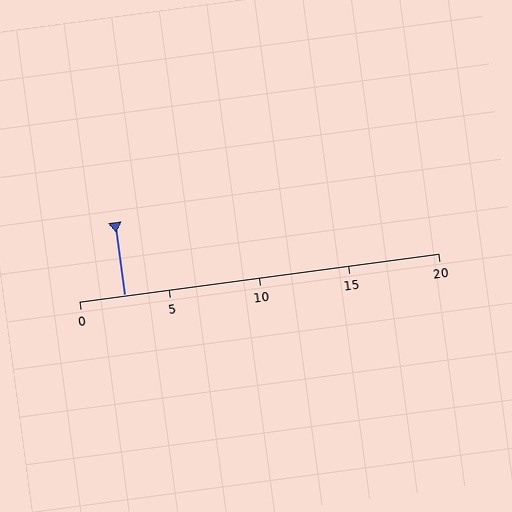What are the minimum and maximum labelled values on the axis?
The axis runs from 0 to 20.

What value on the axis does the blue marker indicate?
The marker indicates approximately 2.5.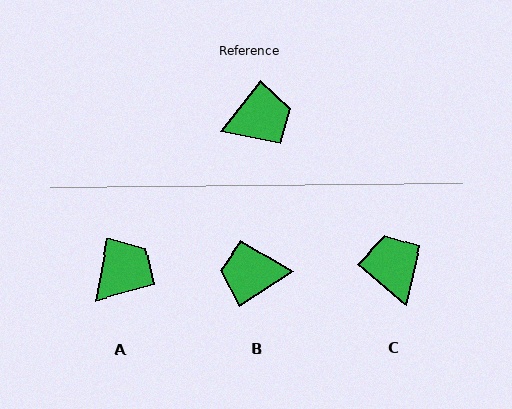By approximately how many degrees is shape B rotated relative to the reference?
Approximately 161 degrees counter-clockwise.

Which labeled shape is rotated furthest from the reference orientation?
B, about 161 degrees away.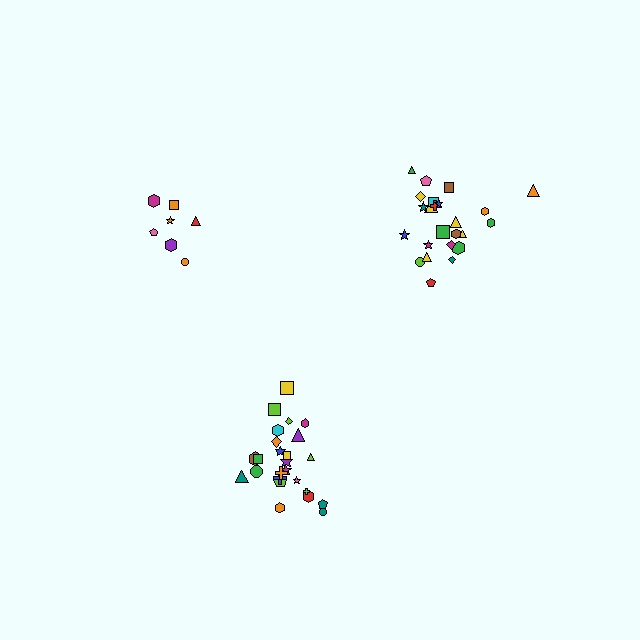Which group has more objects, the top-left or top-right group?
The top-right group.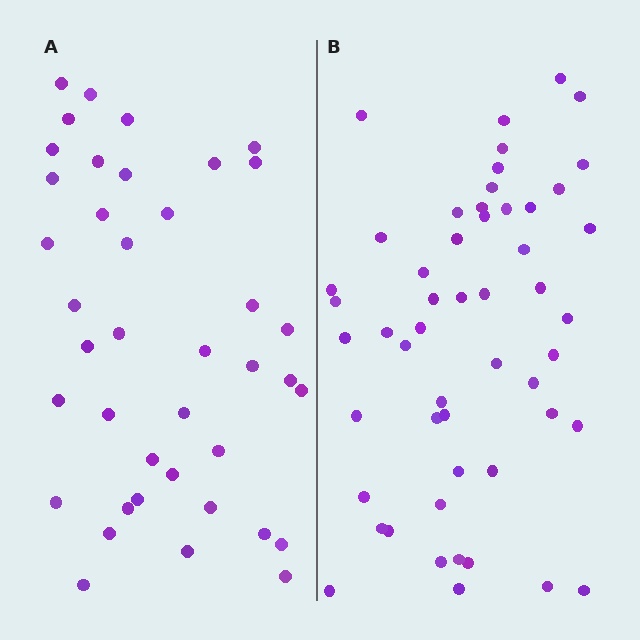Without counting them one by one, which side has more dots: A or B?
Region B (the right region) has more dots.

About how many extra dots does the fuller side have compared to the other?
Region B has roughly 12 or so more dots than region A.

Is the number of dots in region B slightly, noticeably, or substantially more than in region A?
Region B has noticeably more, but not dramatically so. The ratio is roughly 1.3 to 1.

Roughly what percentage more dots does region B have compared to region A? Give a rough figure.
About 30% more.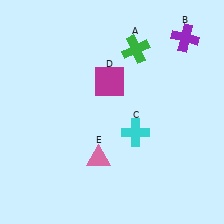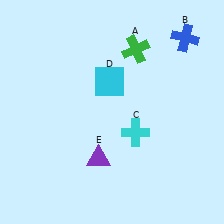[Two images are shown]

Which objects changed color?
B changed from purple to blue. D changed from magenta to cyan. E changed from pink to purple.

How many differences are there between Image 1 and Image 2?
There are 3 differences between the two images.